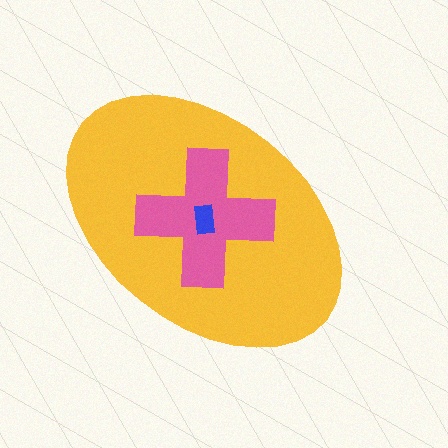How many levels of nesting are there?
3.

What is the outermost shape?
The yellow ellipse.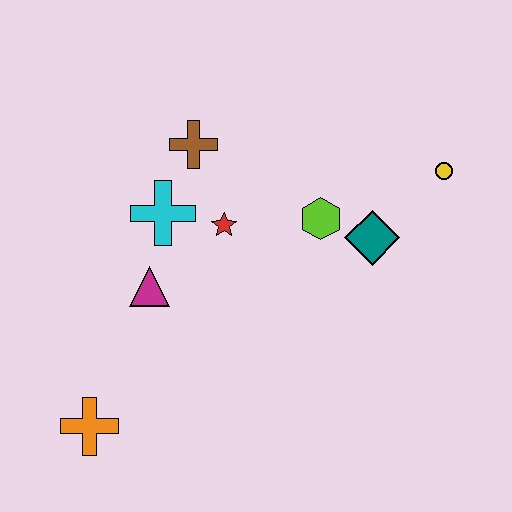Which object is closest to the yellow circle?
The teal diamond is closest to the yellow circle.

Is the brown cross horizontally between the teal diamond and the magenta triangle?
Yes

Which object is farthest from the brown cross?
The orange cross is farthest from the brown cross.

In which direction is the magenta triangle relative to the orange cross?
The magenta triangle is above the orange cross.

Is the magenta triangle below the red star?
Yes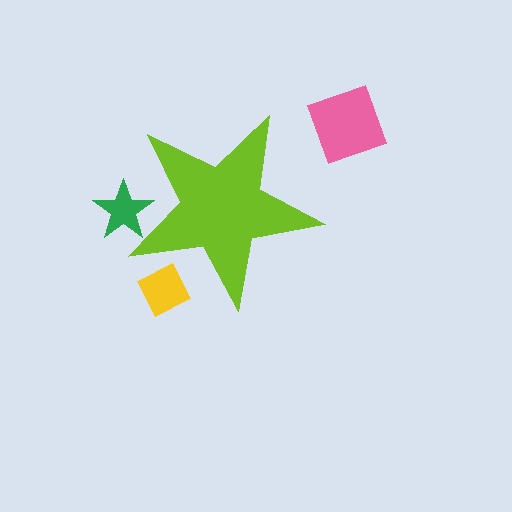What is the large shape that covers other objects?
A lime star.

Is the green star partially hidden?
Yes, the green star is partially hidden behind the lime star.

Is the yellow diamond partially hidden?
Yes, the yellow diamond is partially hidden behind the lime star.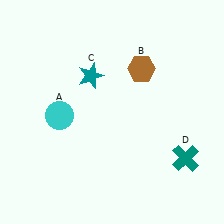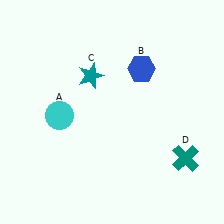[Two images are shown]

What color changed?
The hexagon (B) changed from brown in Image 1 to blue in Image 2.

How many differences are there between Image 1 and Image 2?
There is 1 difference between the two images.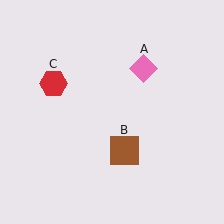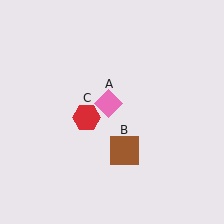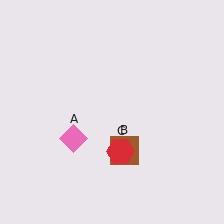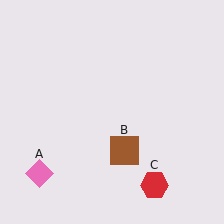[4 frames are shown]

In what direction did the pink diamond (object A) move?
The pink diamond (object A) moved down and to the left.